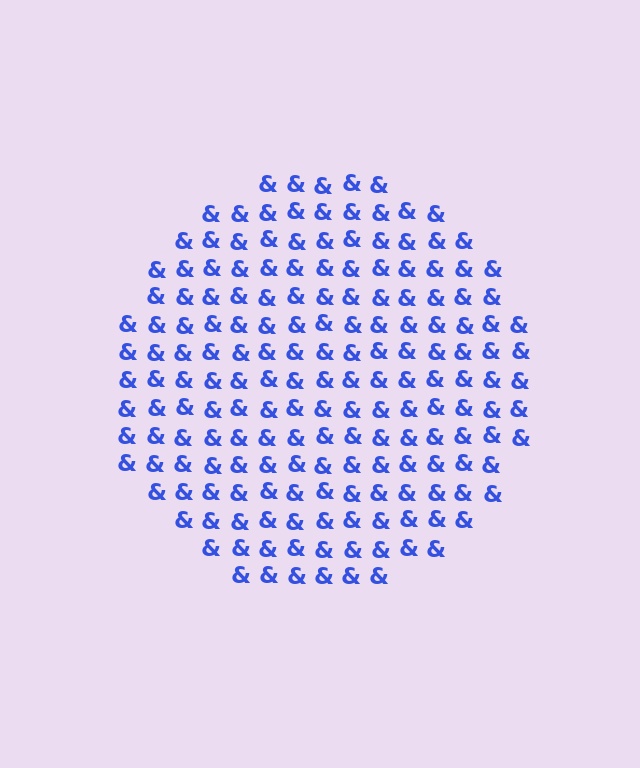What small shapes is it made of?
It is made of small ampersands.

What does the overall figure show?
The overall figure shows a circle.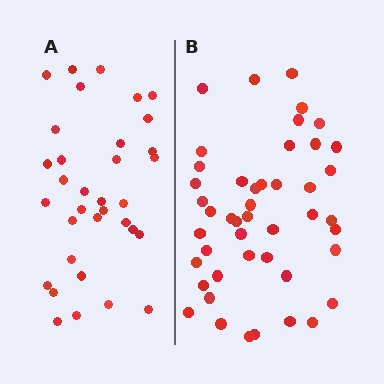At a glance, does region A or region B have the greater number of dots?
Region B (the right region) has more dots.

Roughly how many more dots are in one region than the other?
Region B has roughly 12 or so more dots than region A.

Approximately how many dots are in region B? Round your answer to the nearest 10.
About 50 dots. (The exact count is 46, which rounds to 50.)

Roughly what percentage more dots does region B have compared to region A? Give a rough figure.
About 35% more.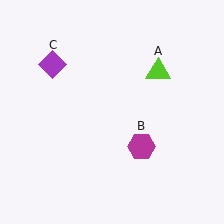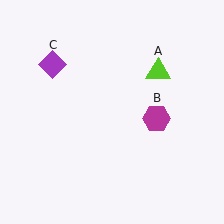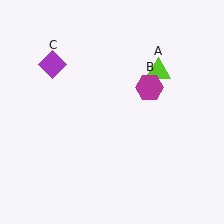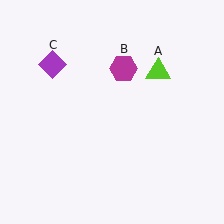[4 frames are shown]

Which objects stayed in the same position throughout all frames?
Lime triangle (object A) and purple diamond (object C) remained stationary.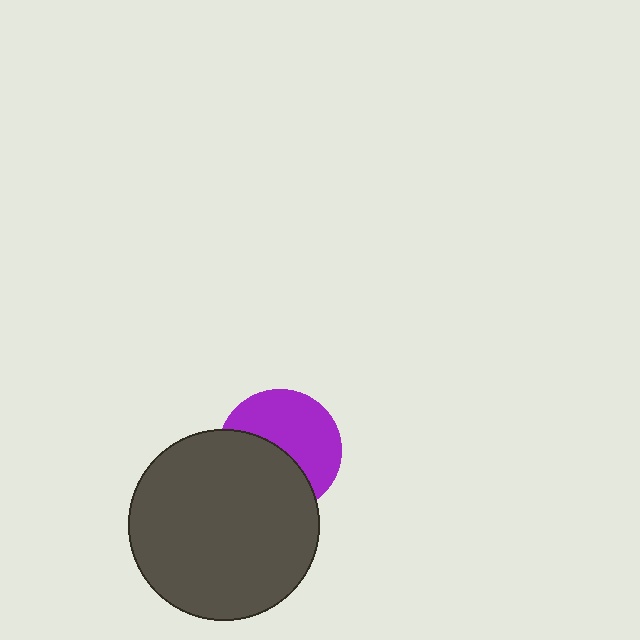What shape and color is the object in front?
The object in front is a dark gray circle.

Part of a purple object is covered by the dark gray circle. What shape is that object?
It is a circle.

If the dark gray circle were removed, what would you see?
You would see the complete purple circle.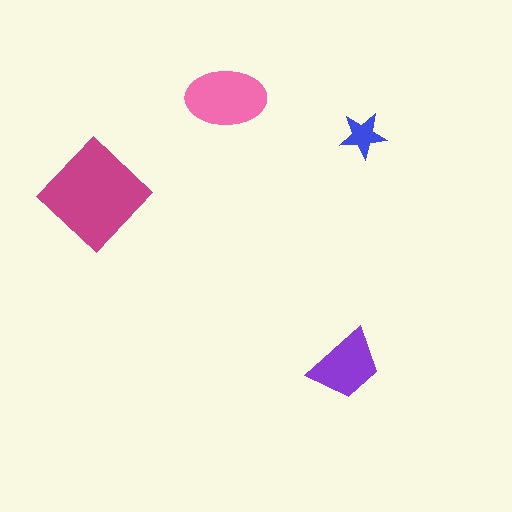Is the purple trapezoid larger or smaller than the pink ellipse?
Smaller.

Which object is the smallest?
The blue star.